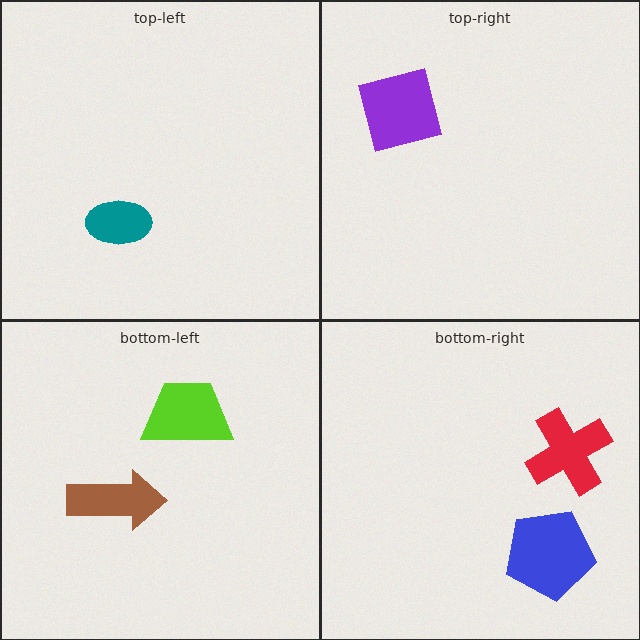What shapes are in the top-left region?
The teal ellipse.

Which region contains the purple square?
The top-right region.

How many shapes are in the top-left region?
1.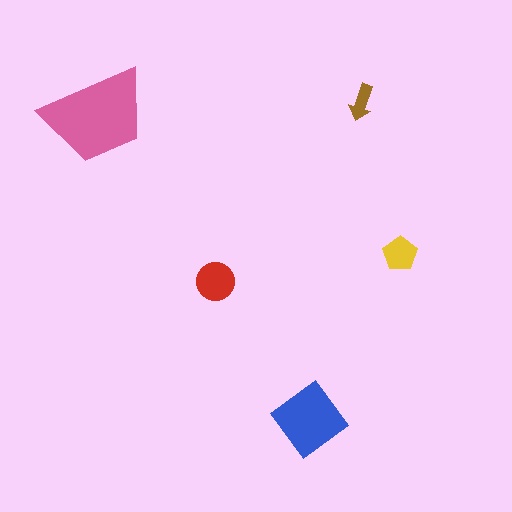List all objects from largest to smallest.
The pink trapezoid, the blue diamond, the red circle, the yellow pentagon, the brown arrow.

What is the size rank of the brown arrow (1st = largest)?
5th.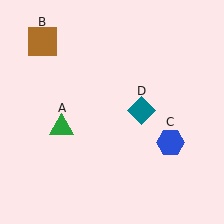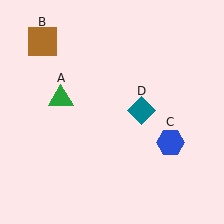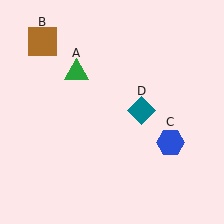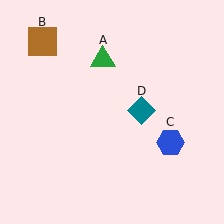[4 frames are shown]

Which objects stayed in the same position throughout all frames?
Brown square (object B) and blue hexagon (object C) and teal diamond (object D) remained stationary.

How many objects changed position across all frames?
1 object changed position: green triangle (object A).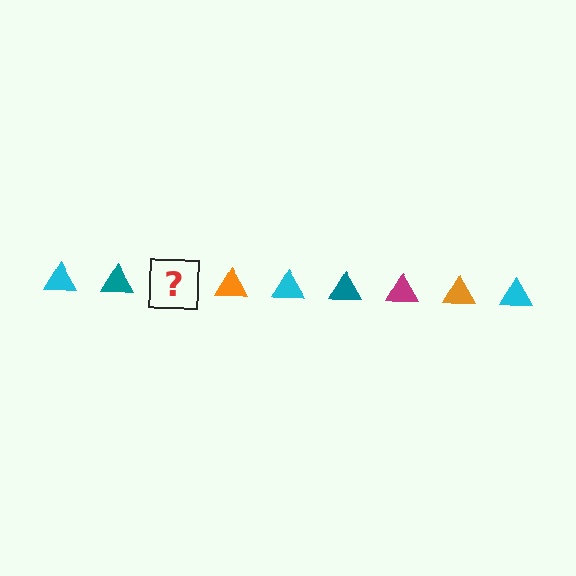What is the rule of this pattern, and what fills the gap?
The rule is that the pattern cycles through cyan, teal, magenta, orange triangles. The gap should be filled with a magenta triangle.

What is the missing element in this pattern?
The missing element is a magenta triangle.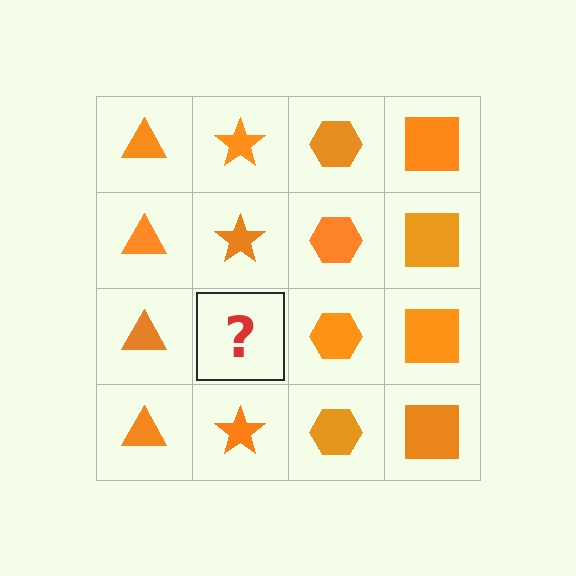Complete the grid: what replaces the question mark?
The question mark should be replaced with an orange star.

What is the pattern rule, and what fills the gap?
The rule is that each column has a consistent shape. The gap should be filled with an orange star.